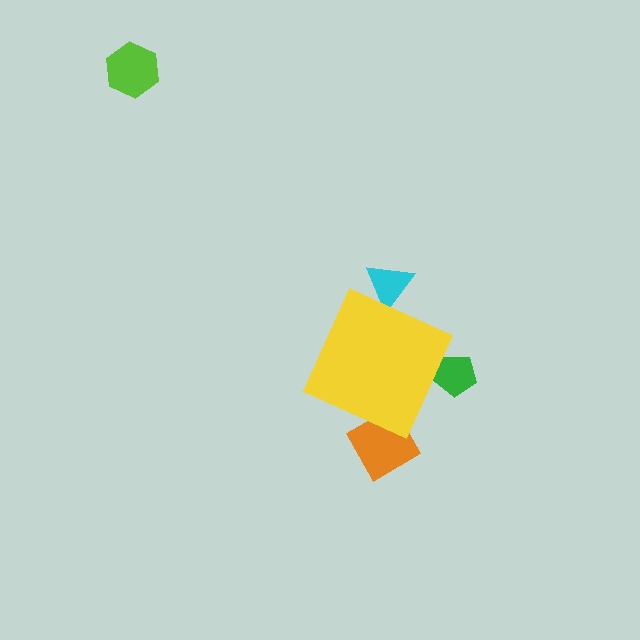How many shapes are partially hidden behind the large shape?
3 shapes are partially hidden.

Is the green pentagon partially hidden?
Yes, the green pentagon is partially hidden behind the yellow diamond.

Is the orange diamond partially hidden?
Yes, the orange diamond is partially hidden behind the yellow diamond.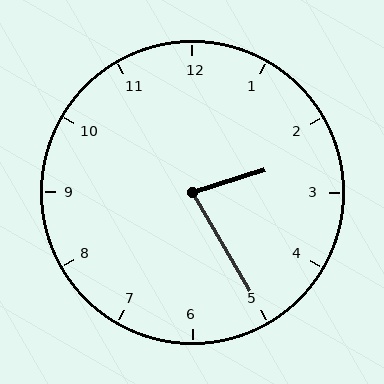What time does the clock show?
2:25.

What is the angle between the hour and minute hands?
Approximately 78 degrees.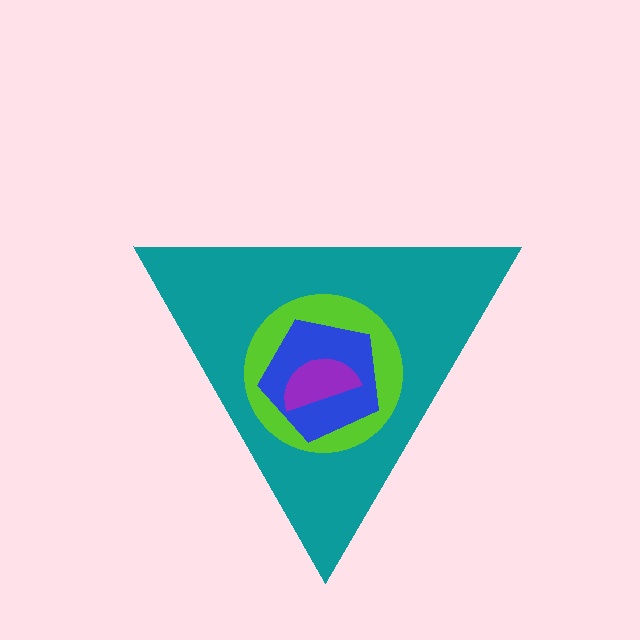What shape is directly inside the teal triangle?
The lime circle.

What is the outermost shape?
The teal triangle.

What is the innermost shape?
The purple semicircle.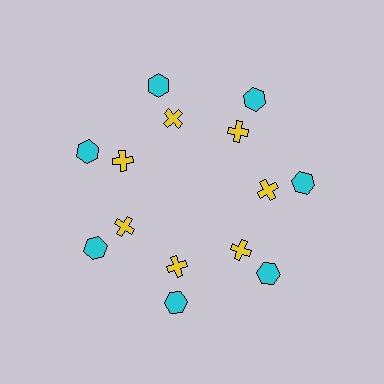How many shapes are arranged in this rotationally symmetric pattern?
There are 14 shapes, arranged in 7 groups of 2.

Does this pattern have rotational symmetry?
Yes, this pattern has 7-fold rotational symmetry. It looks the same after rotating 51 degrees around the center.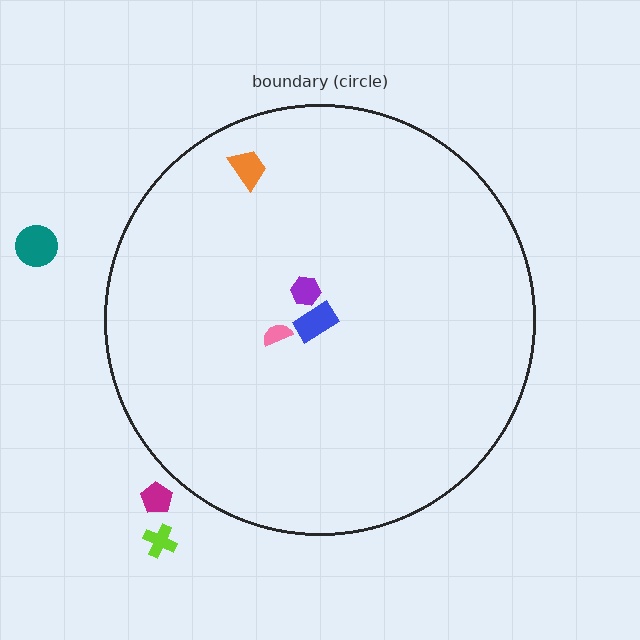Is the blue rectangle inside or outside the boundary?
Inside.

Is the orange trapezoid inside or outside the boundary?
Inside.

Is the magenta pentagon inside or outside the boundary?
Outside.